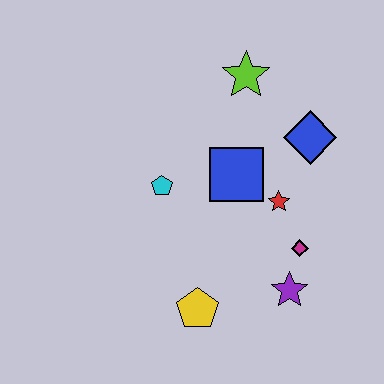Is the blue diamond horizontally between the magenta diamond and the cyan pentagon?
No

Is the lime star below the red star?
No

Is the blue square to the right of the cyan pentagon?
Yes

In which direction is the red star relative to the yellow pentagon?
The red star is above the yellow pentagon.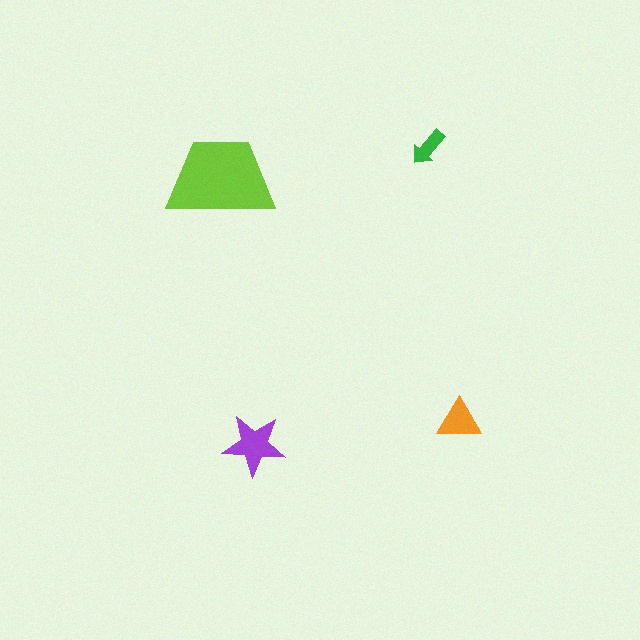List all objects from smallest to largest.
The green arrow, the orange triangle, the purple star, the lime trapezoid.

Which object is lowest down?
The purple star is bottommost.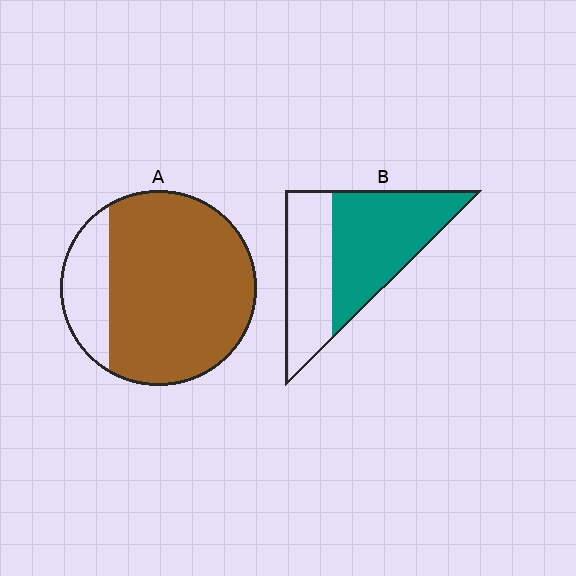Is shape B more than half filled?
Yes.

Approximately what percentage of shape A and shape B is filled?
A is approximately 80% and B is approximately 60%.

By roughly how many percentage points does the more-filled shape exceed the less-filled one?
By roughly 25 percentage points (A over B).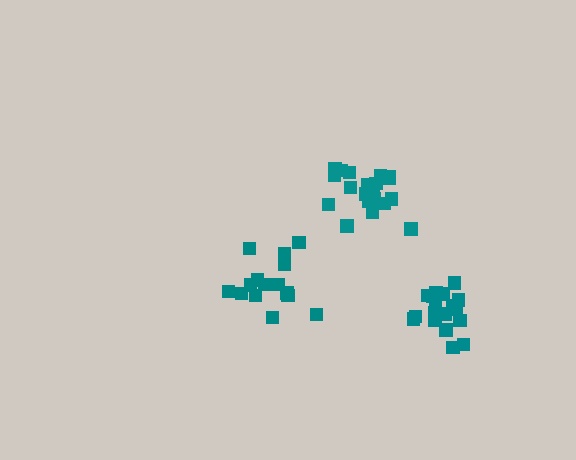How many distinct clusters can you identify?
There are 3 distinct clusters.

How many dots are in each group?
Group 1: 16 dots, Group 2: 20 dots, Group 3: 21 dots (57 total).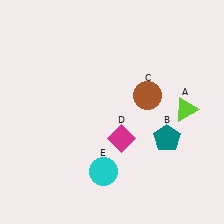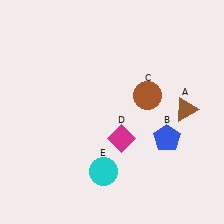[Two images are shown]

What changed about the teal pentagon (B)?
In Image 1, B is teal. In Image 2, it changed to blue.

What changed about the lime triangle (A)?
In Image 1, A is lime. In Image 2, it changed to brown.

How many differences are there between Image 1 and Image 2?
There are 2 differences between the two images.